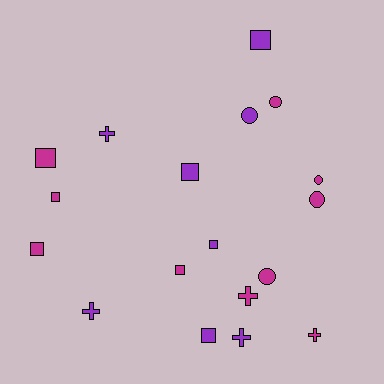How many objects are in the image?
There are 18 objects.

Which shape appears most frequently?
Square, with 8 objects.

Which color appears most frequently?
Magenta, with 10 objects.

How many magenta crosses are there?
There are 2 magenta crosses.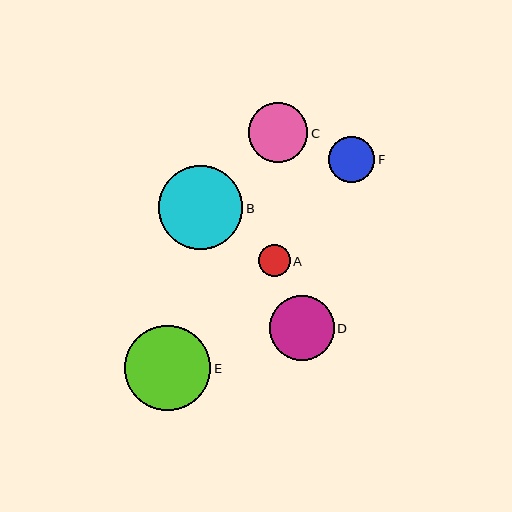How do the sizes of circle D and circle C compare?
Circle D and circle C are approximately the same size.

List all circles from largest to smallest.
From largest to smallest: E, B, D, C, F, A.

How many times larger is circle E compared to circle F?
Circle E is approximately 1.9 times the size of circle F.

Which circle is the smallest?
Circle A is the smallest with a size of approximately 32 pixels.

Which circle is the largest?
Circle E is the largest with a size of approximately 86 pixels.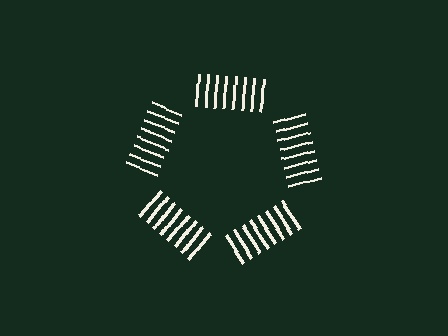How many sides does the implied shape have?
5 sides — the line-ends trace a pentagon.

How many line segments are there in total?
40 — 8 along each of the 5 edges.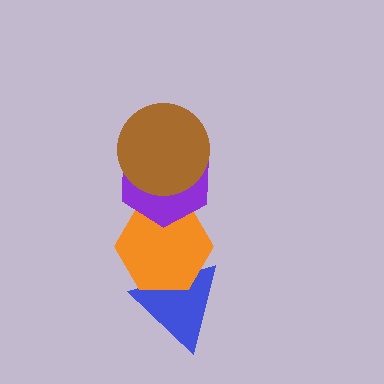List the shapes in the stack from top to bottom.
From top to bottom: the brown circle, the purple hexagon, the orange hexagon, the blue triangle.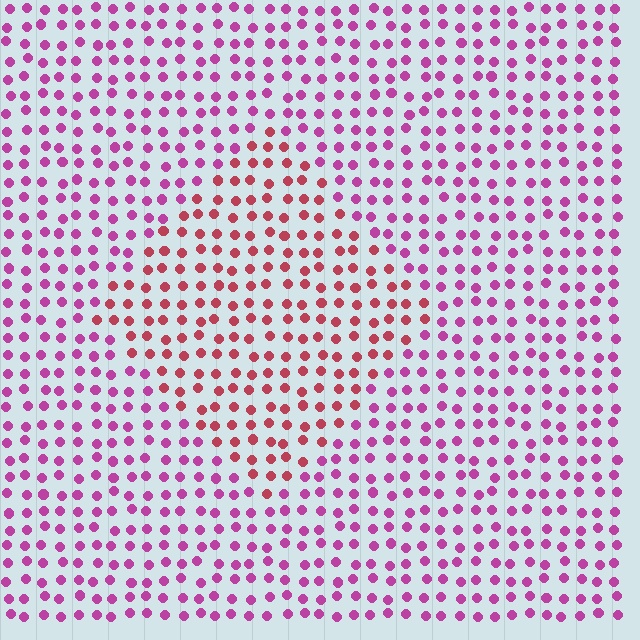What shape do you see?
I see a diamond.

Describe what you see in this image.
The image is filled with small magenta elements in a uniform arrangement. A diamond-shaped region is visible where the elements are tinted to a slightly different hue, forming a subtle color boundary.